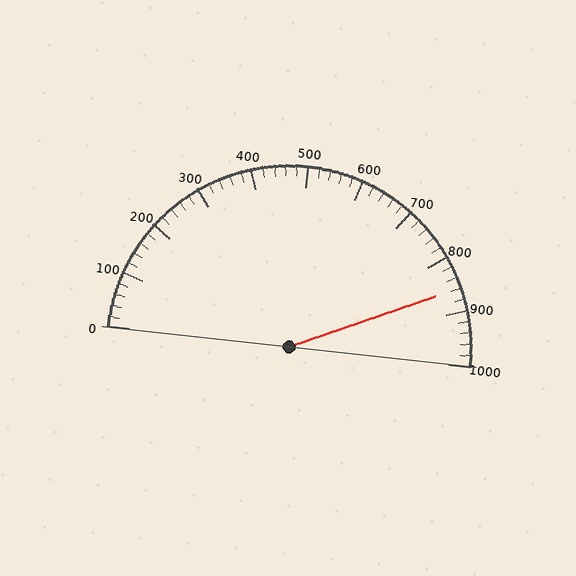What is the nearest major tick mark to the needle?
The nearest major tick mark is 900.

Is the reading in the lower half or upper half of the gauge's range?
The reading is in the upper half of the range (0 to 1000).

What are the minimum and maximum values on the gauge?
The gauge ranges from 0 to 1000.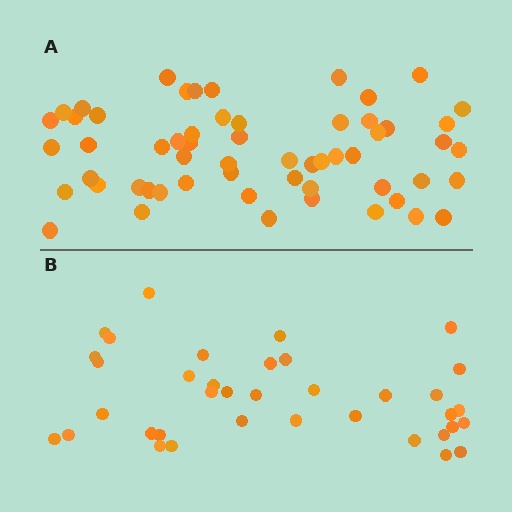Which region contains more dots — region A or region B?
Region A (the top region) has more dots.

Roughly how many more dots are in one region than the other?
Region A has approximately 20 more dots than region B.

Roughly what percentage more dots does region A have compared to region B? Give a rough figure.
About 55% more.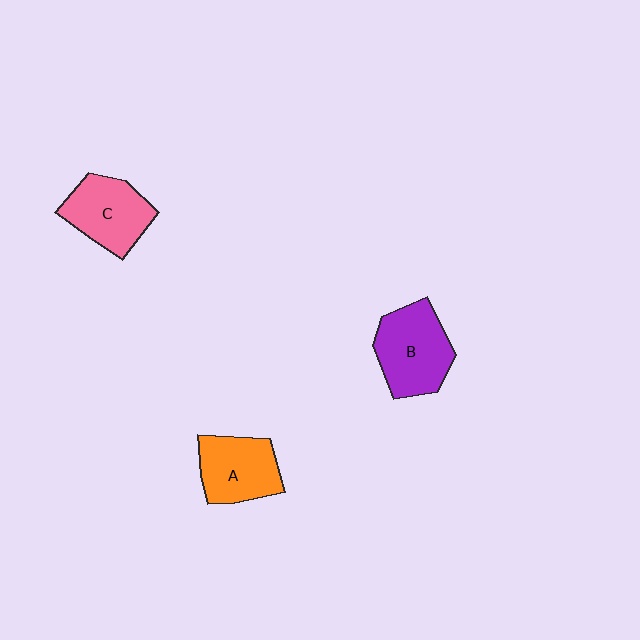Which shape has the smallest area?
Shape A (orange).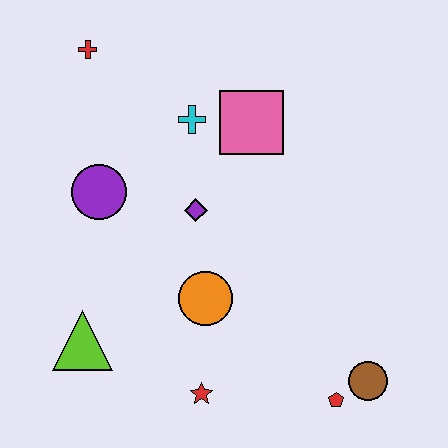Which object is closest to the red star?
The orange circle is closest to the red star.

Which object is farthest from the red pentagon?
The red cross is farthest from the red pentagon.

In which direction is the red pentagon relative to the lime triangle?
The red pentagon is to the right of the lime triangle.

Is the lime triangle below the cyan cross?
Yes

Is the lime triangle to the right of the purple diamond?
No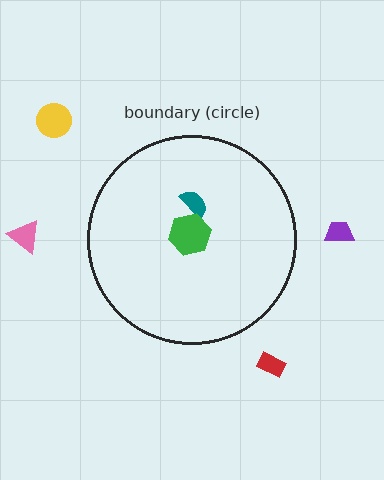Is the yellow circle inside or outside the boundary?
Outside.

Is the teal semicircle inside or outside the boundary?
Inside.